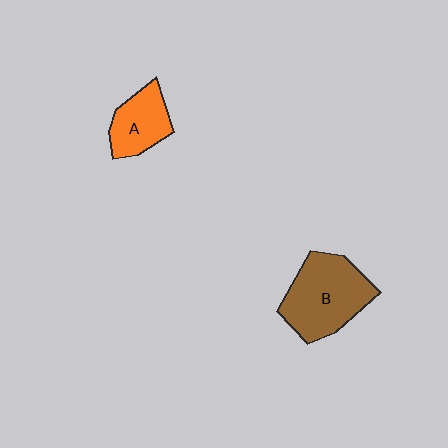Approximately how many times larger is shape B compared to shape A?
Approximately 1.7 times.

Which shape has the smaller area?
Shape A (orange).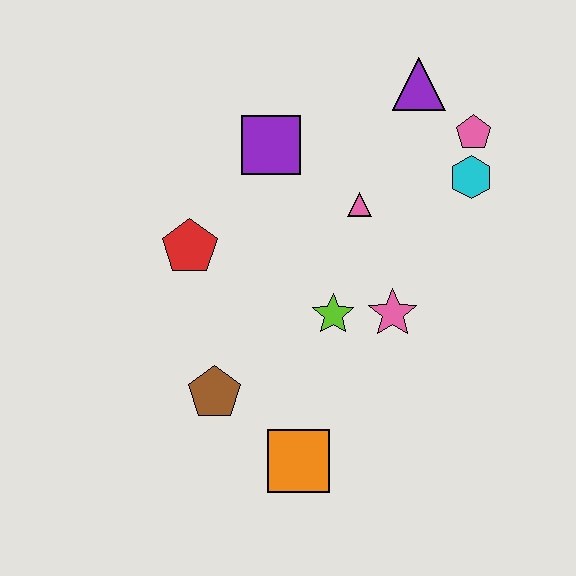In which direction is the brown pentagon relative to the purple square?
The brown pentagon is below the purple square.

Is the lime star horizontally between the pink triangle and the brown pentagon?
Yes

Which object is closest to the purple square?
The pink triangle is closest to the purple square.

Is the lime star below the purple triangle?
Yes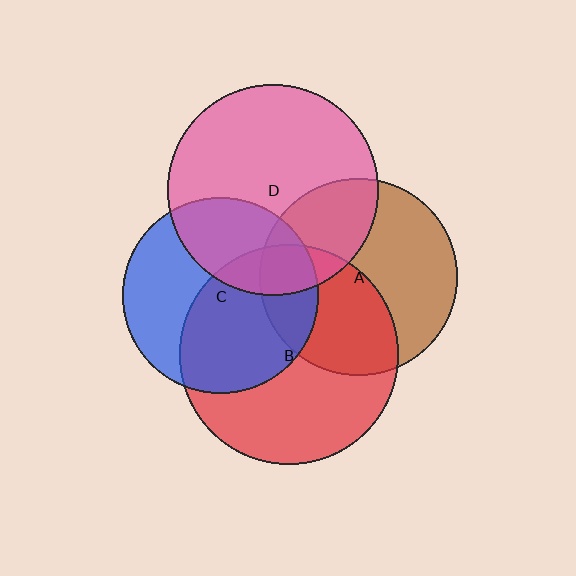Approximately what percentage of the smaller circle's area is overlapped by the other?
Approximately 30%.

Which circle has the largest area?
Circle B (red).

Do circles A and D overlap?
Yes.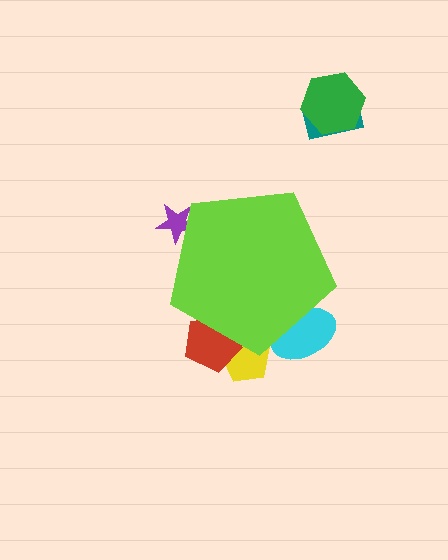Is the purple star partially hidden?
Yes, the purple star is partially hidden behind the lime pentagon.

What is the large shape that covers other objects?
A lime pentagon.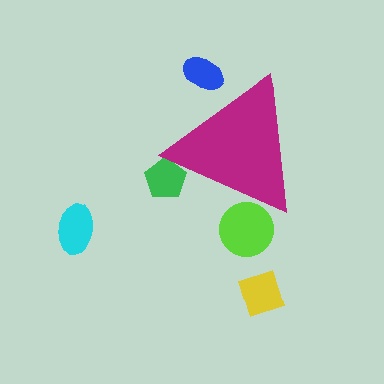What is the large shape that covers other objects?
A magenta triangle.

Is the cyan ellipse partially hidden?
No, the cyan ellipse is fully visible.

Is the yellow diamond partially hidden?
No, the yellow diamond is fully visible.